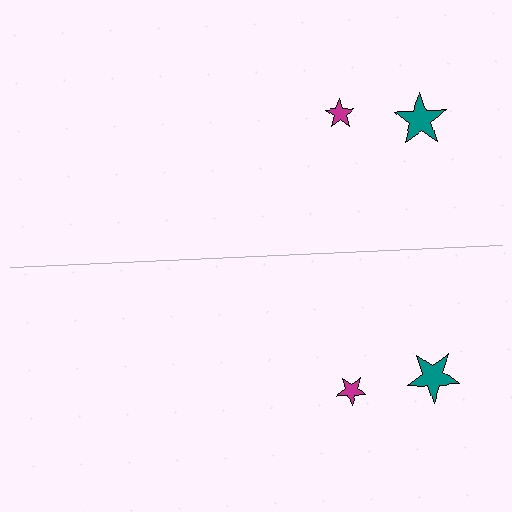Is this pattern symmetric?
Yes, this pattern has bilateral (reflection) symmetry.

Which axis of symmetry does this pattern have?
The pattern has a horizontal axis of symmetry running through the center of the image.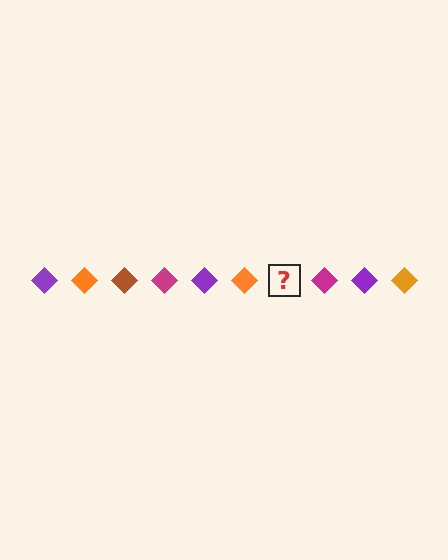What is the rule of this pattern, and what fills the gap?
The rule is that the pattern cycles through purple, orange, brown, magenta diamonds. The gap should be filled with a brown diamond.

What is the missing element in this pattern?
The missing element is a brown diamond.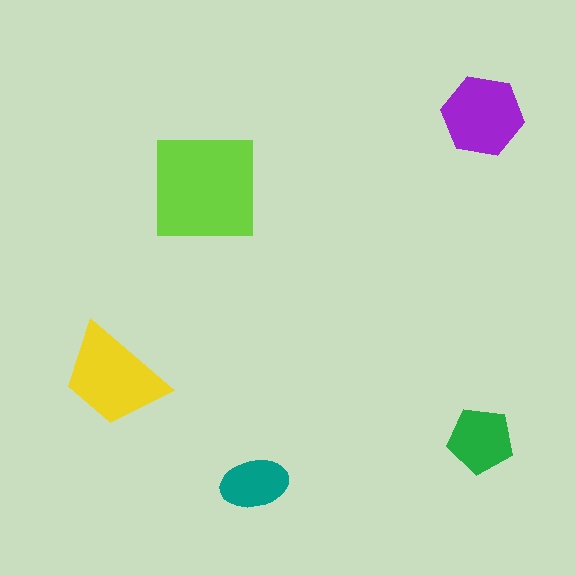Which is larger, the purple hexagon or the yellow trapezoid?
The yellow trapezoid.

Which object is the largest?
The lime square.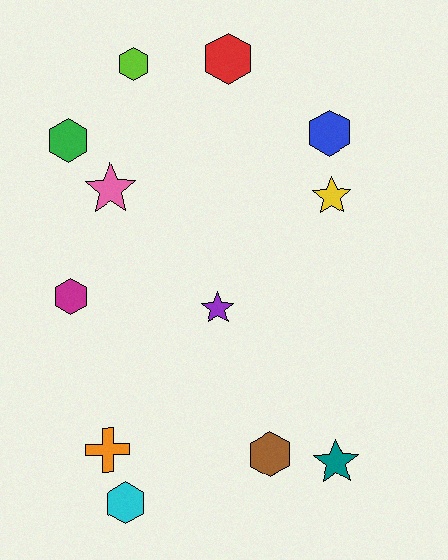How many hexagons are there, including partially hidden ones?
There are 7 hexagons.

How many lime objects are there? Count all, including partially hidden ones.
There is 1 lime object.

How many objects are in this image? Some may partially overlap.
There are 12 objects.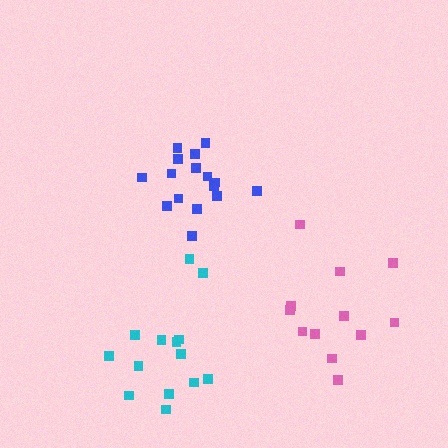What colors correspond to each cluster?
The clusters are colored: blue, cyan, pink.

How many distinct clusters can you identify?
There are 3 distinct clusters.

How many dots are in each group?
Group 1: 16 dots, Group 2: 14 dots, Group 3: 12 dots (42 total).